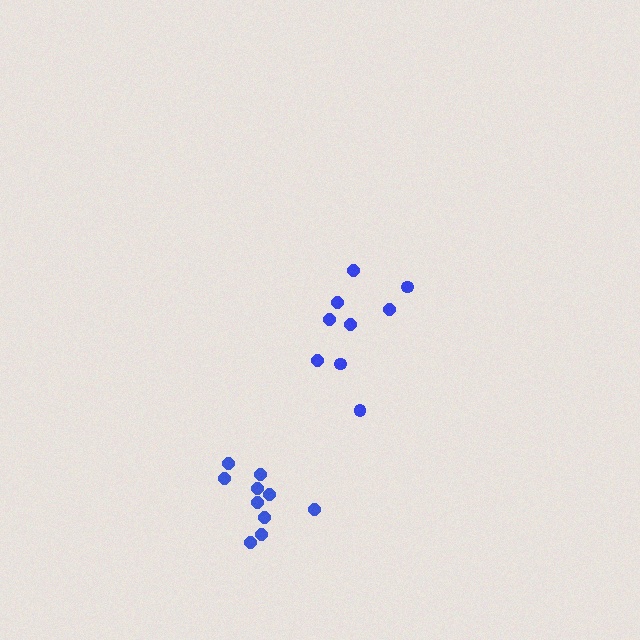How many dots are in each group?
Group 1: 9 dots, Group 2: 10 dots (19 total).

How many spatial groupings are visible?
There are 2 spatial groupings.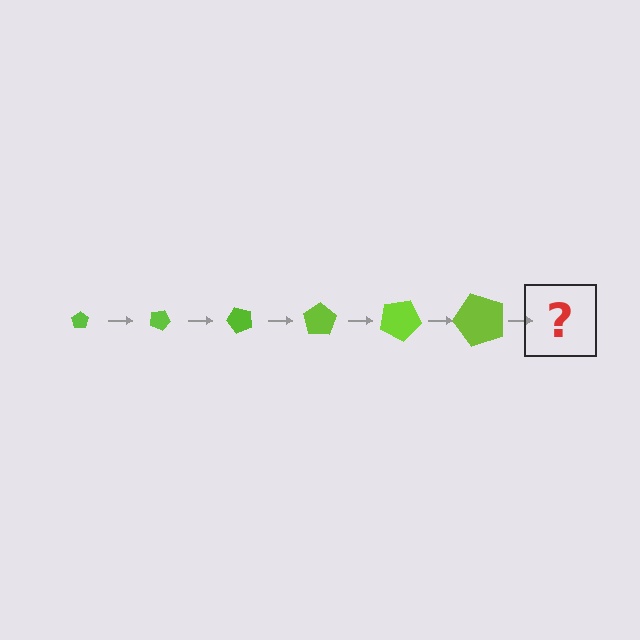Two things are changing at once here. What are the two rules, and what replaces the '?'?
The two rules are that the pentagon grows larger each step and it rotates 25 degrees each step. The '?' should be a pentagon, larger than the previous one and rotated 150 degrees from the start.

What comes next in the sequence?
The next element should be a pentagon, larger than the previous one and rotated 150 degrees from the start.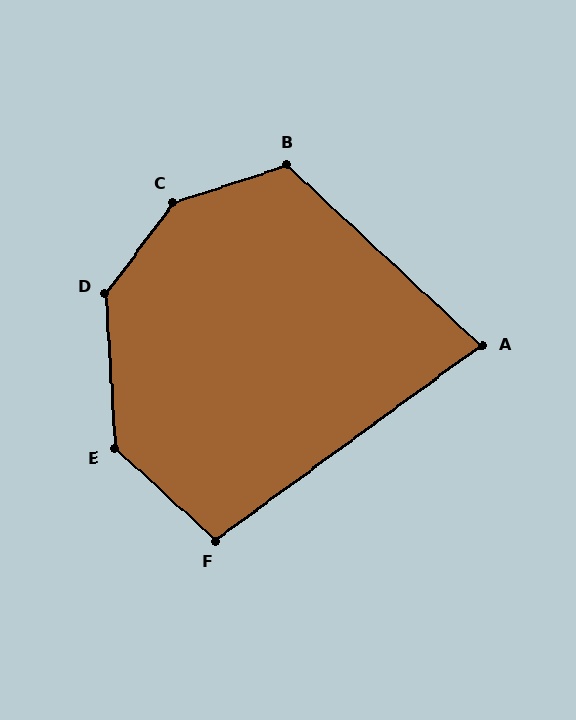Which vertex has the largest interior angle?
C, at approximately 145 degrees.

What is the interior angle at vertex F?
Approximately 101 degrees (obtuse).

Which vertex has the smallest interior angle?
A, at approximately 79 degrees.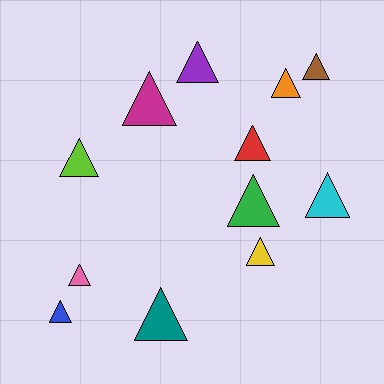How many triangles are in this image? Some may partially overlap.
There are 12 triangles.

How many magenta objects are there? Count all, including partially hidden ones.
There is 1 magenta object.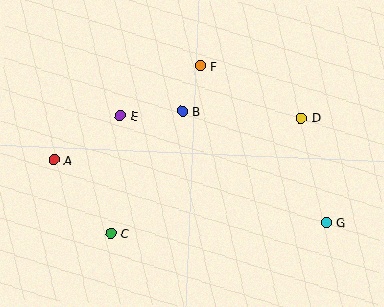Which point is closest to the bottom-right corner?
Point G is closest to the bottom-right corner.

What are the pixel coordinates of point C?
Point C is at (111, 233).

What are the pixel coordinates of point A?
Point A is at (54, 160).